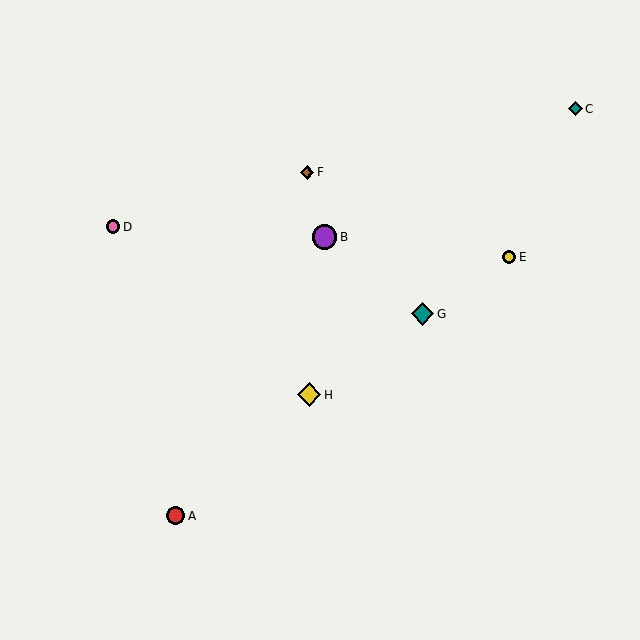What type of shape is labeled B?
Shape B is a purple circle.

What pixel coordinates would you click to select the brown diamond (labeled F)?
Click at (307, 172) to select the brown diamond F.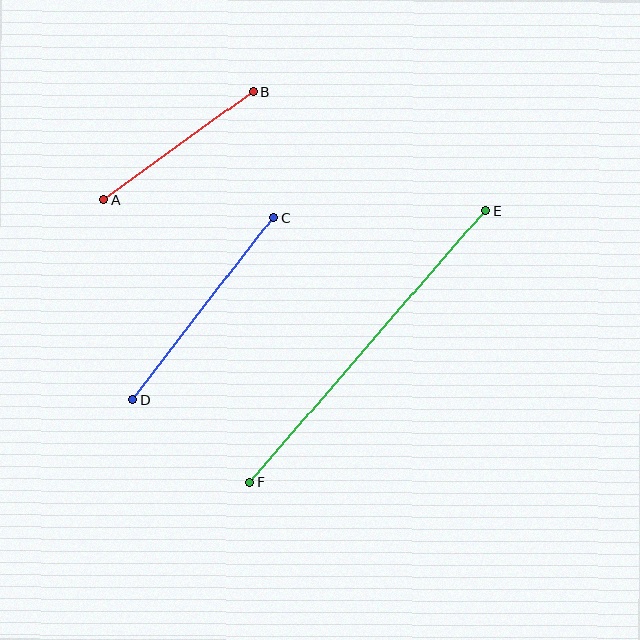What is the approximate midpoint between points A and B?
The midpoint is at approximately (178, 146) pixels.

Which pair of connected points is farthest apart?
Points E and F are farthest apart.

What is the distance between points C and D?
The distance is approximately 230 pixels.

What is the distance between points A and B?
The distance is approximately 185 pixels.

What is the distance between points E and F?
The distance is approximately 359 pixels.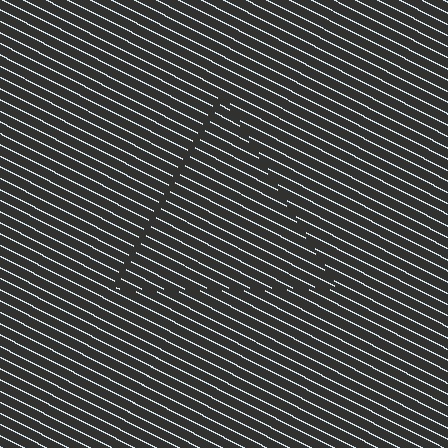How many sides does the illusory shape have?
3 sides — the line-ends trace a triangle.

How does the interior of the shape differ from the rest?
The interior of the shape contains the same grating, shifted by half a period — the contour is defined by the phase discontinuity where line-ends from the inner and outer gratings abut.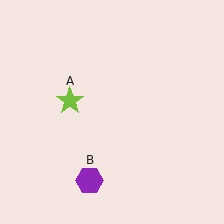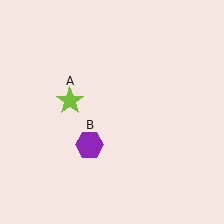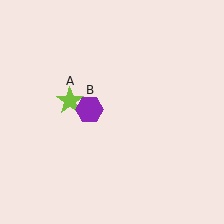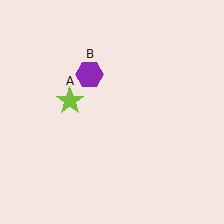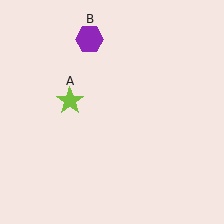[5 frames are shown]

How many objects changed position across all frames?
1 object changed position: purple hexagon (object B).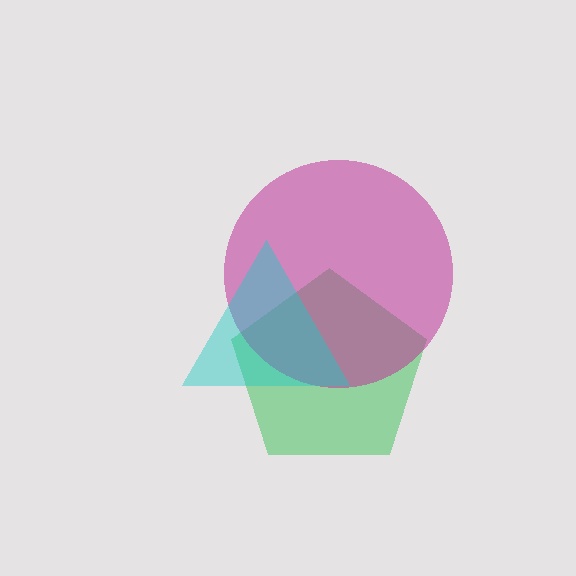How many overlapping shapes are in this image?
There are 3 overlapping shapes in the image.